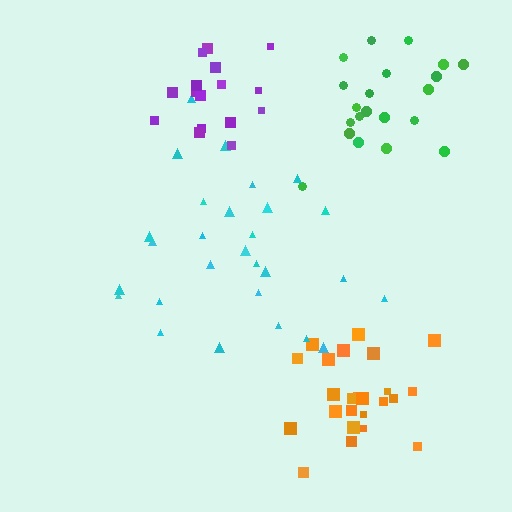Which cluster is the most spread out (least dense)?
Cyan.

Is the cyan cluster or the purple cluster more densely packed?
Purple.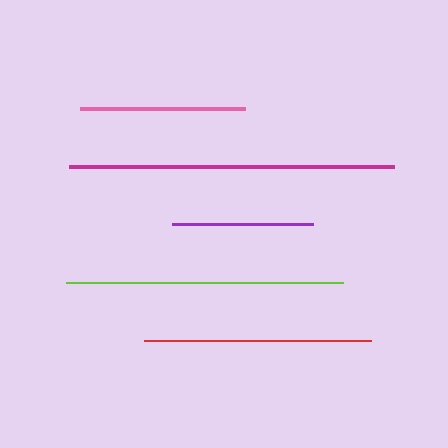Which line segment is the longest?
The magenta line is the longest at approximately 324 pixels.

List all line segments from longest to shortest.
From longest to shortest: magenta, lime, red, pink, purple.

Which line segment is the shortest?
The purple line is the shortest at approximately 141 pixels.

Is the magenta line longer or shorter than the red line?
The magenta line is longer than the red line.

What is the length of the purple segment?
The purple segment is approximately 141 pixels long.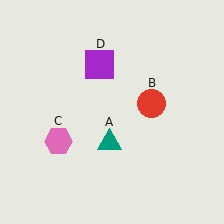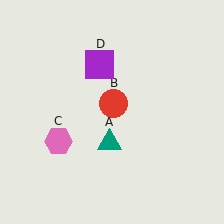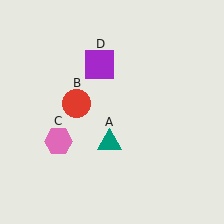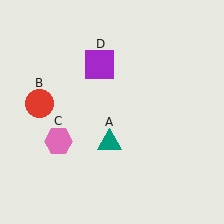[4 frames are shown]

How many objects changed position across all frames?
1 object changed position: red circle (object B).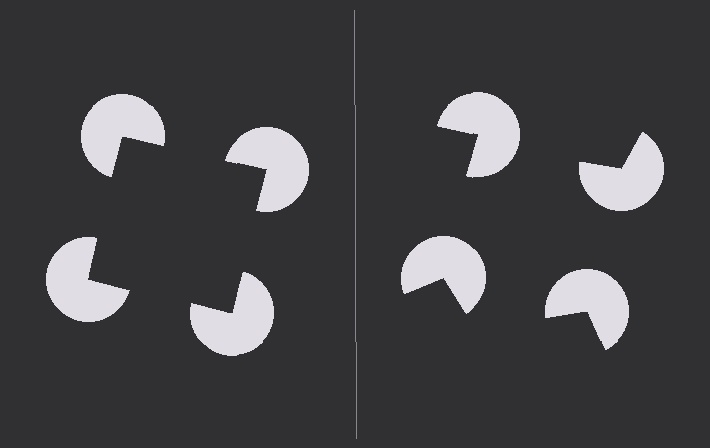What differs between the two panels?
The pac-man discs are positioned identically on both sides; only the wedge orientations differ. On the left they align to a square; on the right they are misaligned.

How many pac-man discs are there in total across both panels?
8 — 4 on each side.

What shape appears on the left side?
An illusory square.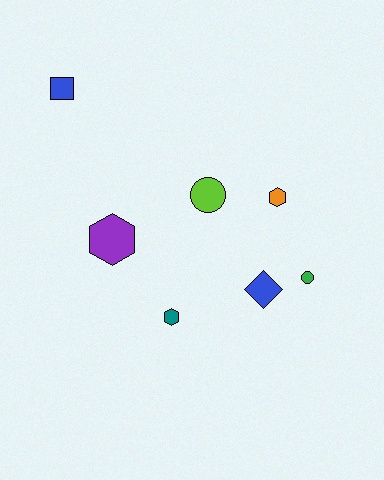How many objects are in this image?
There are 7 objects.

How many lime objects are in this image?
There is 1 lime object.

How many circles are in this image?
There are 2 circles.